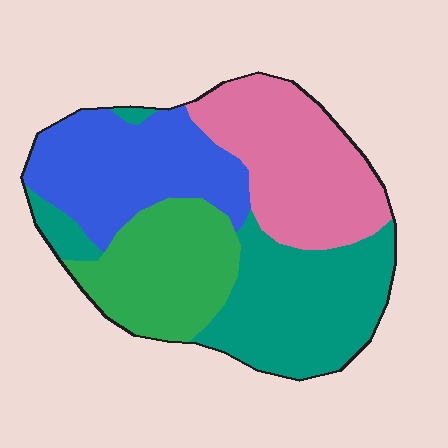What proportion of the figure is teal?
Teal covers roughly 30% of the figure.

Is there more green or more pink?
Pink.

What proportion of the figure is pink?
Pink covers around 25% of the figure.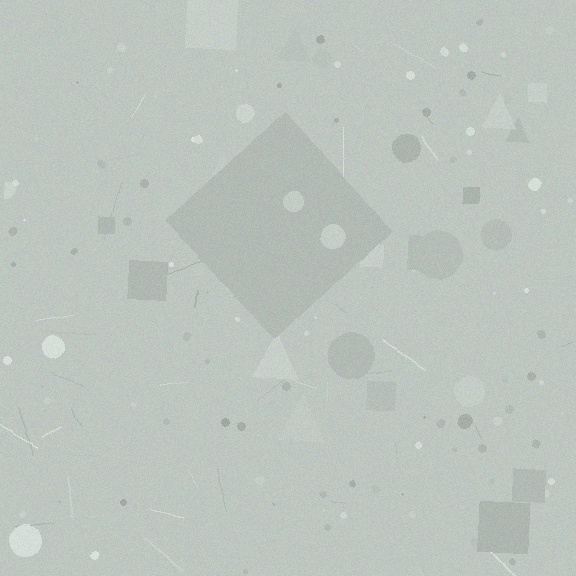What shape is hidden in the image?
A diamond is hidden in the image.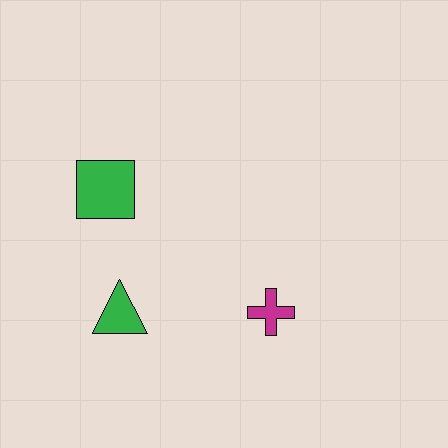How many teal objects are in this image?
There are no teal objects.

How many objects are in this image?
There are 3 objects.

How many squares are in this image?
There is 1 square.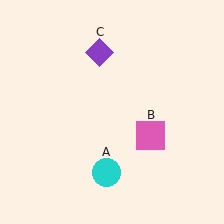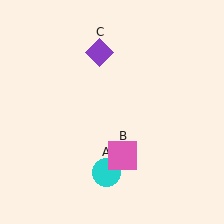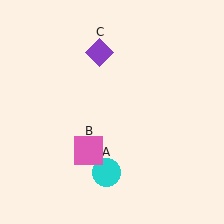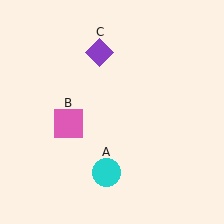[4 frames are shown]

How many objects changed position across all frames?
1 object changed position: pink square (object B).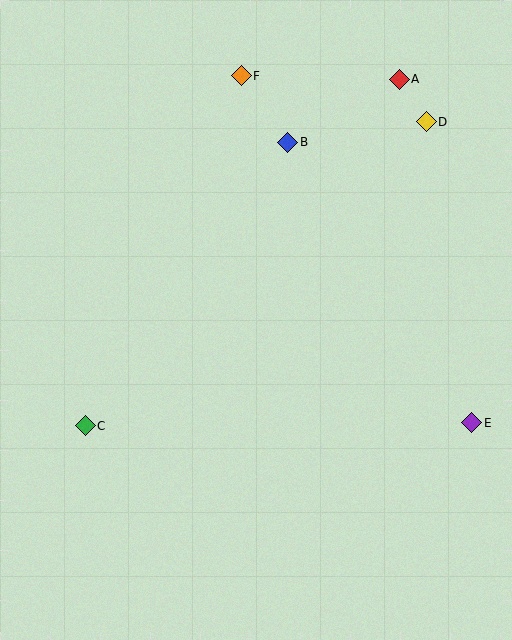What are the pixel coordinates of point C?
Point C is at (85, 426).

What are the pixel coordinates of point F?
Point F is at (241, 76).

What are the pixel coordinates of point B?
Point B is at (288, 142).